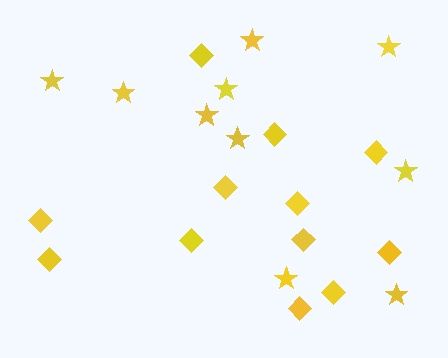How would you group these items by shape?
There are 2 groups: one group of diamonds (12) and one group of stars (10).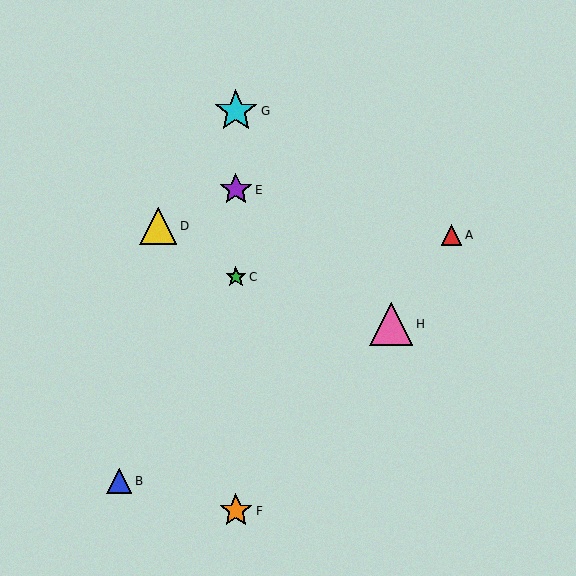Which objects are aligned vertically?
Objects C, E, F, G are aligned vertically.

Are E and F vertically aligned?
Yes, both are at x≈236.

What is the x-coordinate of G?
Object G is at x≈236.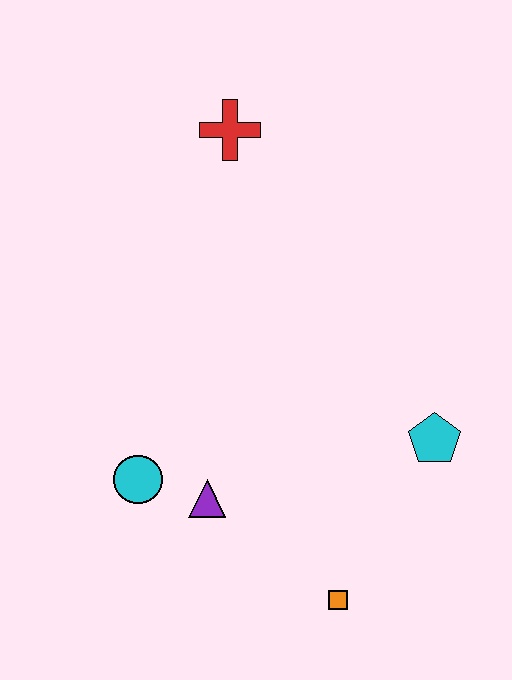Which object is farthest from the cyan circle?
The red cross is farthest from the cyan circle.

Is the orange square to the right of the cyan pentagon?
No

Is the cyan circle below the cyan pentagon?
Yes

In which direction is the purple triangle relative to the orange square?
The purple triangle is to the left of the orange square.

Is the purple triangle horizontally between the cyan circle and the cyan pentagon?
Yes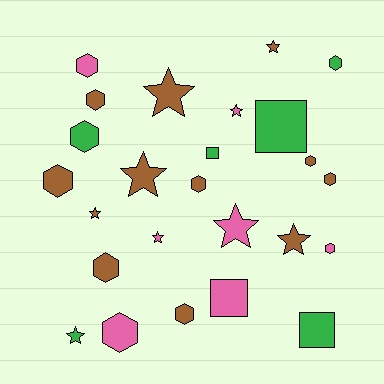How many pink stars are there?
There are 3 pink stars.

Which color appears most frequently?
Brown, with 12 objects.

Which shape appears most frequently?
Hexagon, with 12 objects.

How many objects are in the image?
There are 25 objects.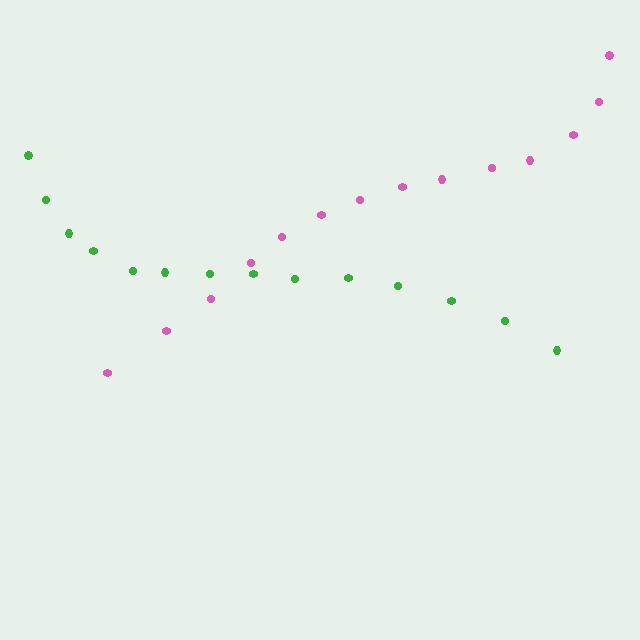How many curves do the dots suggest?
There are 2 distinct paths.